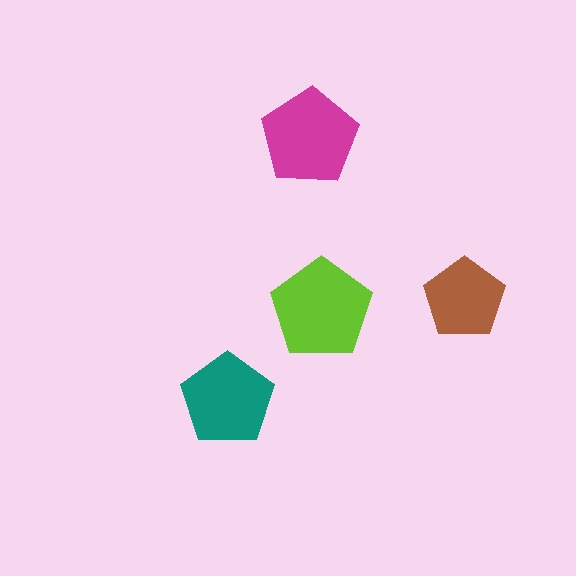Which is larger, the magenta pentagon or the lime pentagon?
The lime one.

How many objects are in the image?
There are 4 objects in the image.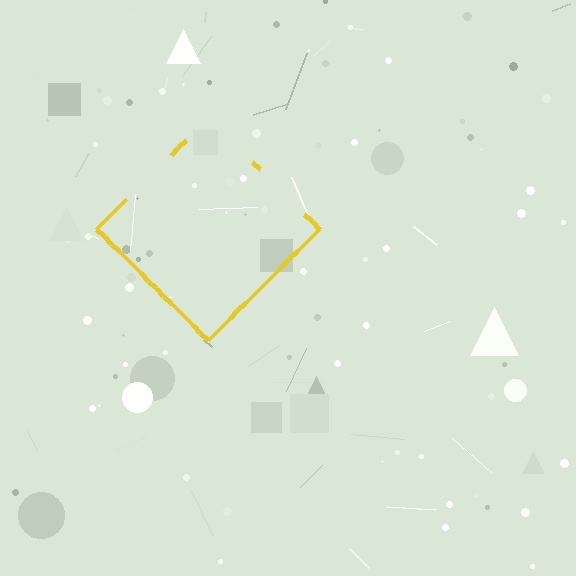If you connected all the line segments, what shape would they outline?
They would outline a diamond.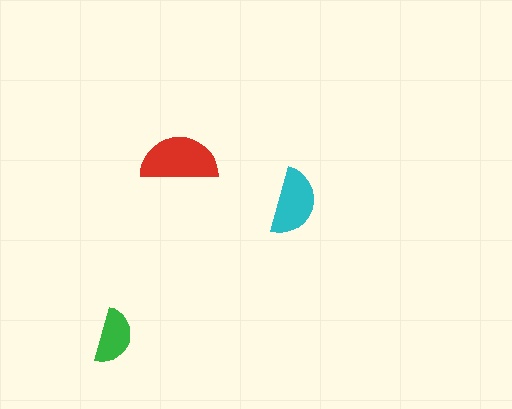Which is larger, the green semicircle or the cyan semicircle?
The cyan one.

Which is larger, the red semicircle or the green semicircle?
The red one.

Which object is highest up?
The red semicircle is topmost.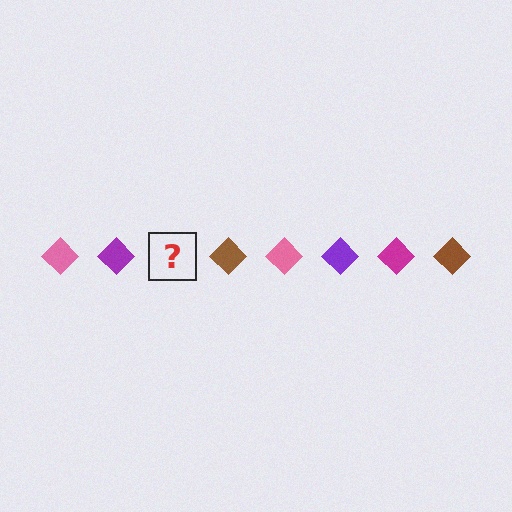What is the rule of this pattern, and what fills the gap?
The rule is that the pattern cycles through pink, purple, magenta, brown diamonds. The gap should be filled with a magenta diamond.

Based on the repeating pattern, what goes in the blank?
The blank should be a magenta diamond.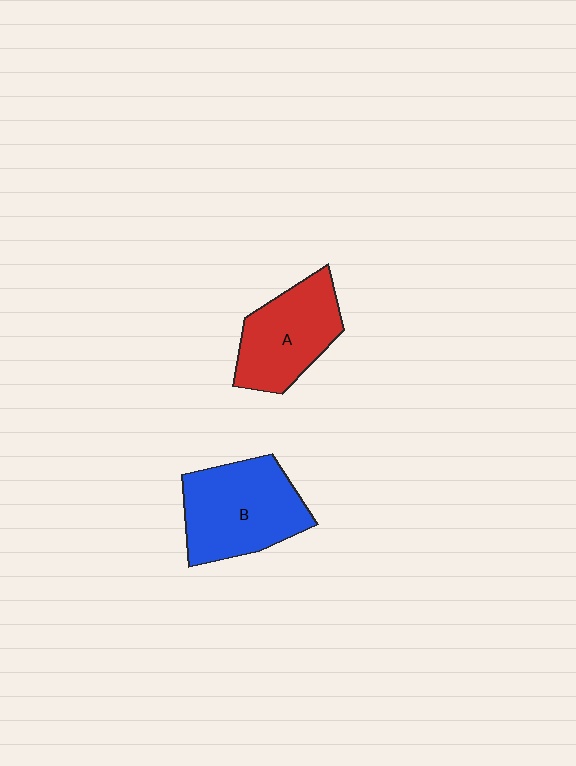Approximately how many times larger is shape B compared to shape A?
Approximately 1.2 times.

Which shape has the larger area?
Shape B (blue).